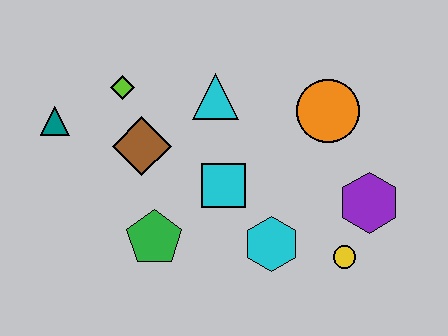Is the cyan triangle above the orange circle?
Yes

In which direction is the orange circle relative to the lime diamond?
The orange circle is to the right of the lime diamond.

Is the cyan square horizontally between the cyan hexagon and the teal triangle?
Yes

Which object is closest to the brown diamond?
The lime diamond is closest to the brown diamond.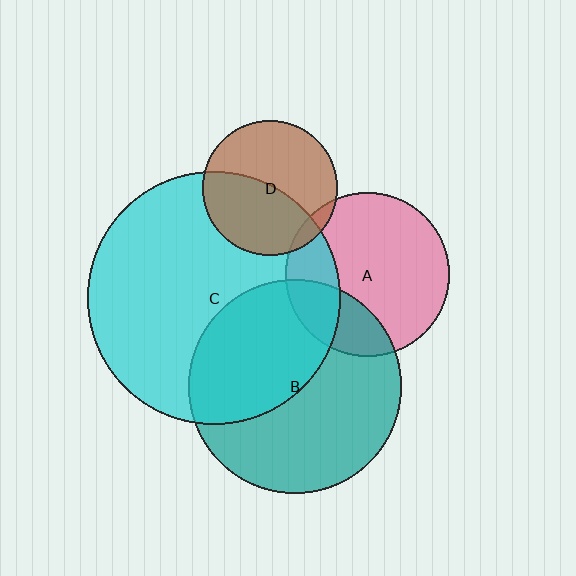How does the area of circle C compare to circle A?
Approximately 2.4 times.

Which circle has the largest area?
Circle C (cyan).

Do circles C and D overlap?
Yes.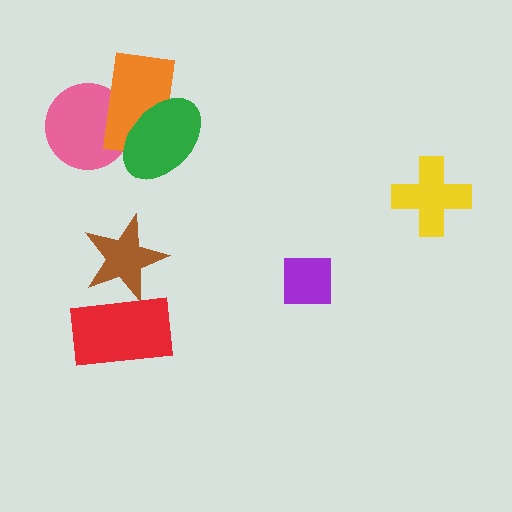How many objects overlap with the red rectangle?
1 object overlaps with the red rectangle.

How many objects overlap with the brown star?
1 object overlaps with the brown star.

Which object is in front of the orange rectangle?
The green ellipse is in front of the orange rectangle.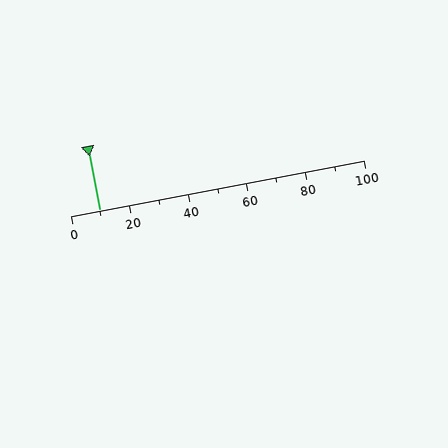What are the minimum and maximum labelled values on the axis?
The axis runs from 0 to 100.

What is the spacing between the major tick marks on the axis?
The major ticks are spaced 20 apart.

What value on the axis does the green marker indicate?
The marker indicates approximately 10.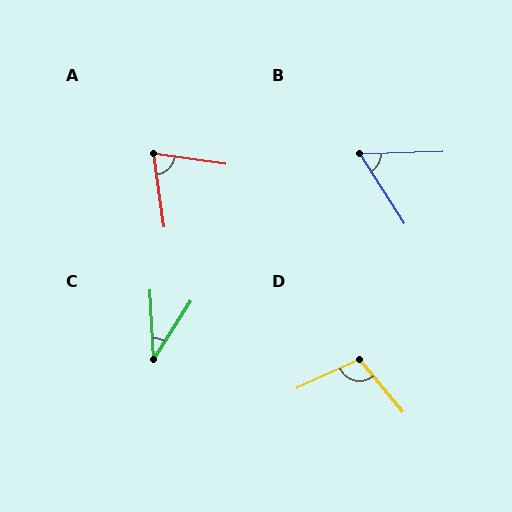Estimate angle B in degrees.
Approximately 59 degrees.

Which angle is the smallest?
C, at approximately 36 degrees.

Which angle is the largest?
D, at approximately 105 degrees.